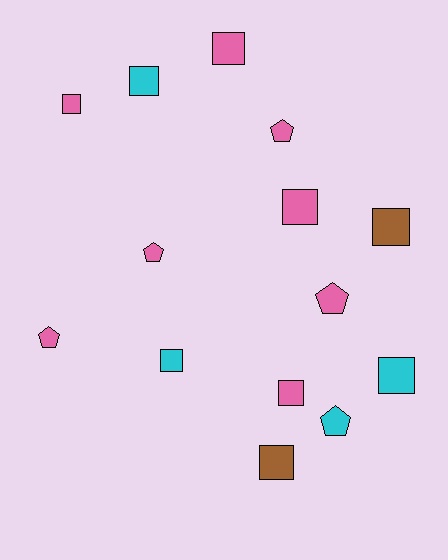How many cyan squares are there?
There are 3 cyan squares.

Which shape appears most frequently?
Square, with 9 objects.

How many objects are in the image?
There are 14 objects.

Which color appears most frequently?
Pink, with 8 objects.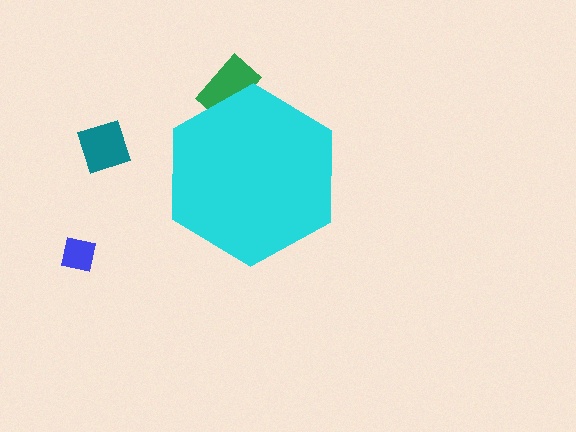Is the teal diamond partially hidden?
No, the teal diamond is fully visible.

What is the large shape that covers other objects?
A cyan hexagon.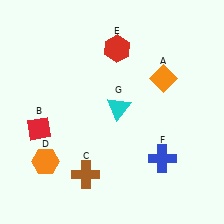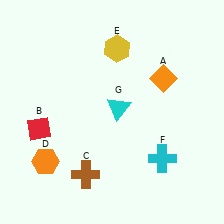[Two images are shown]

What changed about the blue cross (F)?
In Image 1, F is blue. In Image 2, it changed to cyan.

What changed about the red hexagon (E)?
In Image 1, E is red. In Image 2, it changed to yellow.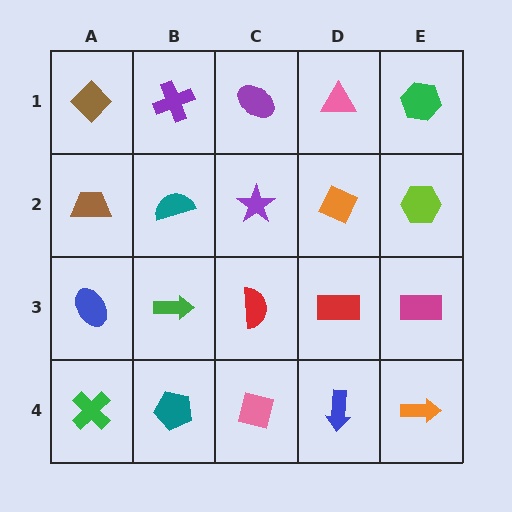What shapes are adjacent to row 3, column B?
A teal semicircle (row 2, column B), a teal pentagon (row 4, column B), a blue ellipse (row 3, column A), a red semicircle (row 3, column C).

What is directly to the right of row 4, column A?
A teal pentagon.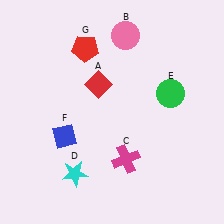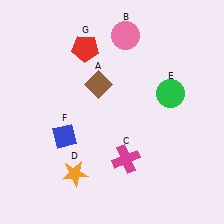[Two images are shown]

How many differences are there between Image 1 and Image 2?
There are 2 differences between the two images.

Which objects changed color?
A changed from red to brown. D changed from cyan to orange.